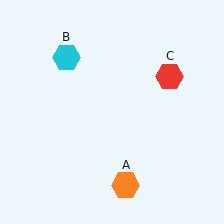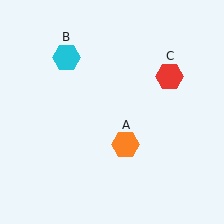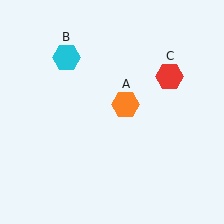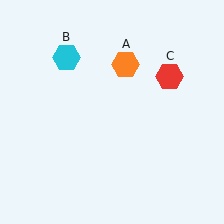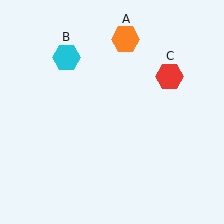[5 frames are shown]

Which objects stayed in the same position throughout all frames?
Cyan hexagon (object B) and red hexagon (object C) remained stationary.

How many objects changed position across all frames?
1 object changed position: orange hexagon (object A).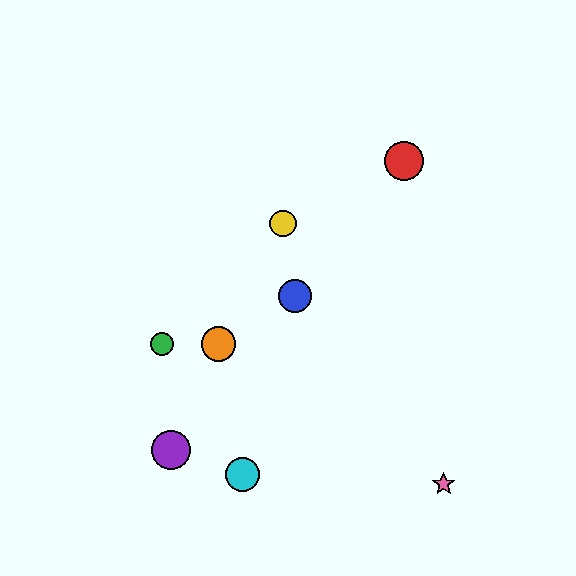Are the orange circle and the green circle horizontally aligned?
Yes, both are at y≈344.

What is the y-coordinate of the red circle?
The red circle is at y≈161.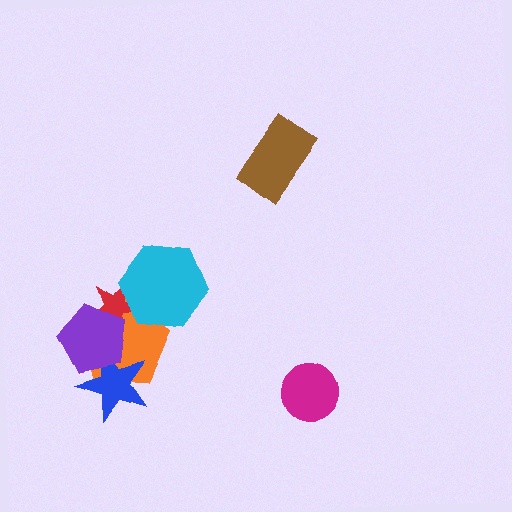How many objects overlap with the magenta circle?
0 objects overlap with the magenta circle.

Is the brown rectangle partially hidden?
No, no other shape covers it.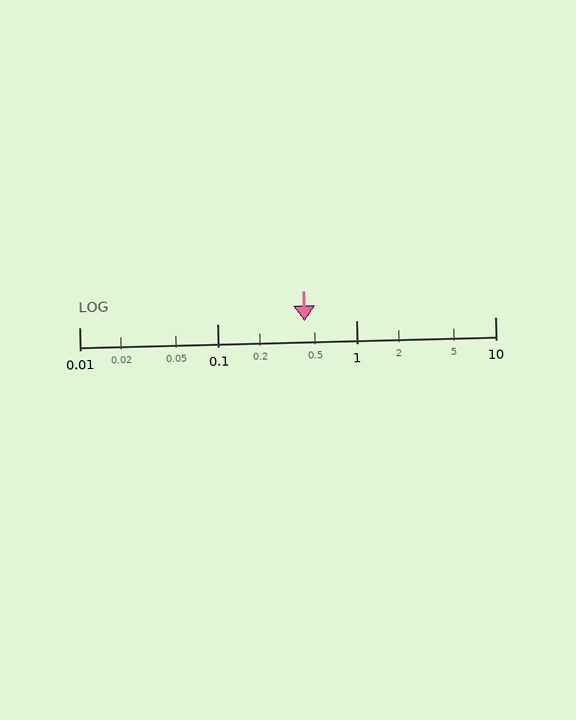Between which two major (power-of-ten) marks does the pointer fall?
The pointer is between 0.1 and 1.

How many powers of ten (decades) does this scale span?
The scale spans 3 decades, from 0.01 to 10.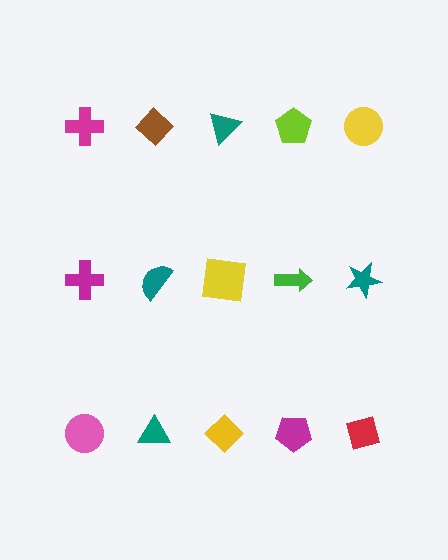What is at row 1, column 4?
A lime pentagon.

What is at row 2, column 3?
A yellow square.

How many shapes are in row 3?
5 shapes.